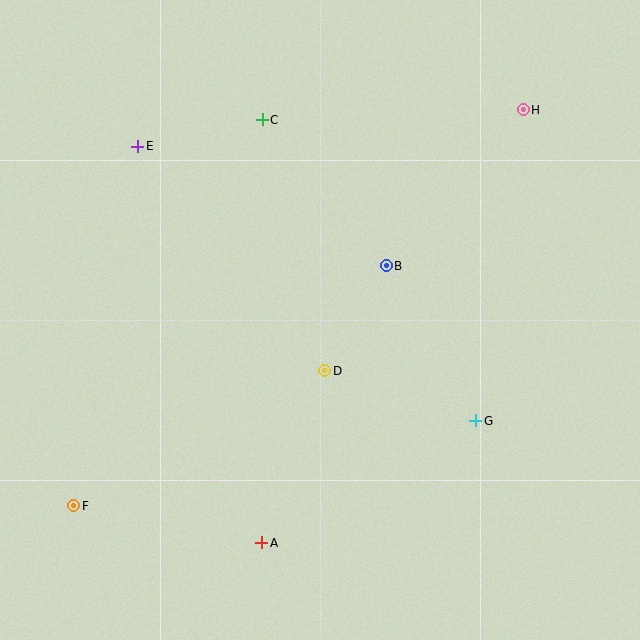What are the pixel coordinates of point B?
Point B is at (386, 266).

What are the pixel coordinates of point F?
Point F is at (74, 506).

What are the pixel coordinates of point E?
Point E is at (138, 146).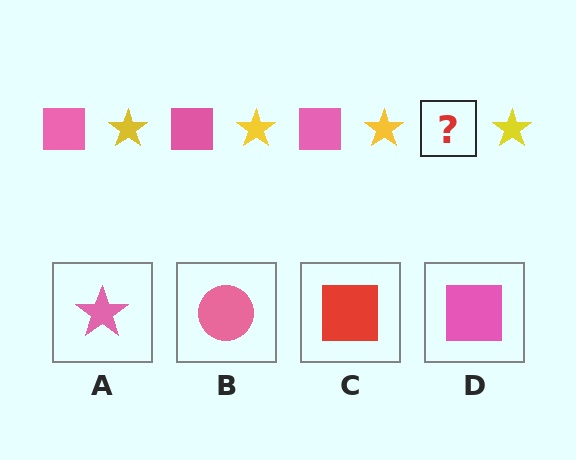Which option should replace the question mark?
Option D.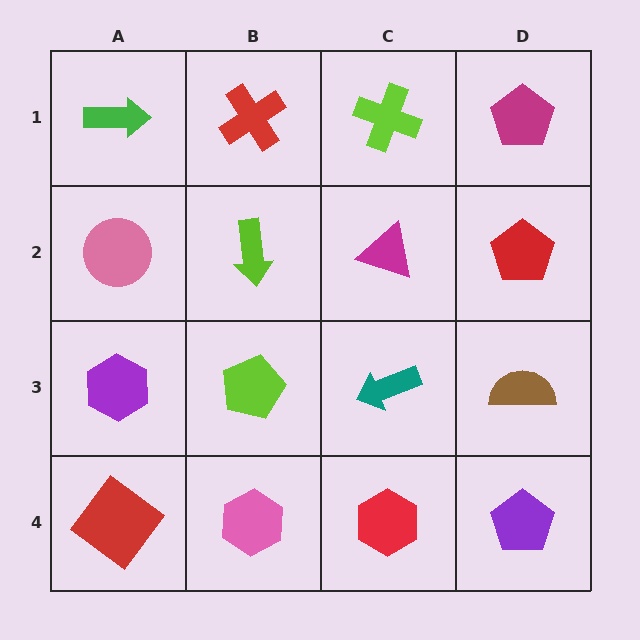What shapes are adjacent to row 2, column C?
A lime cross (row 1, column C), a teal arrow (row 3, column C), a lime arrow (row 2, column B), a red pentagon (row 2, column D).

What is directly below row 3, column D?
A purple pentagon.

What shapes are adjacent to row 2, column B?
A red cross (row 1, column B), a lime pentagon (row 3, column B), a pink circle (row 2, column A), a magenta triangle (row 2, column C).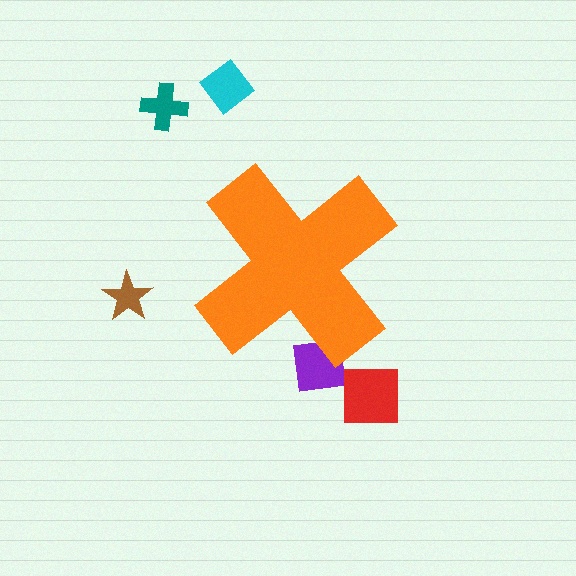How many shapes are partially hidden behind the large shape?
1 shape is partially hidden.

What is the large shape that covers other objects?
An orange cross.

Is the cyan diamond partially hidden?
No, the cyan diamond is fully visible.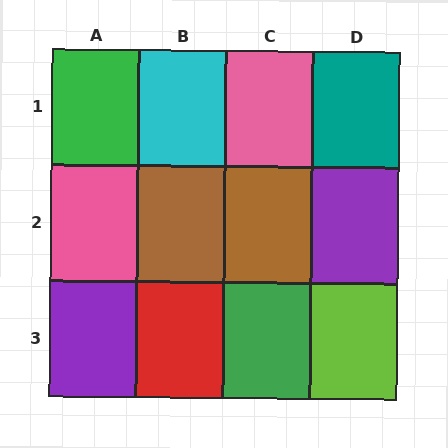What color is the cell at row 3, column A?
Purple.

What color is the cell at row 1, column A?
Green.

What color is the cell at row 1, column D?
Teal.